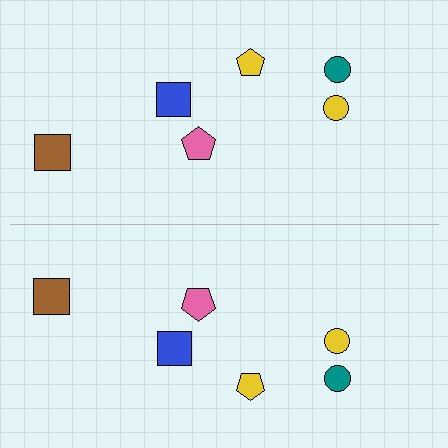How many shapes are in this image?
There are 12 shapes in this image.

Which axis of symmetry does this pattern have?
The pattern has a horizontal axis of symmetry running through the center of the image.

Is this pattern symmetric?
Yes, this pattern has bilateral (reflection) symmetry.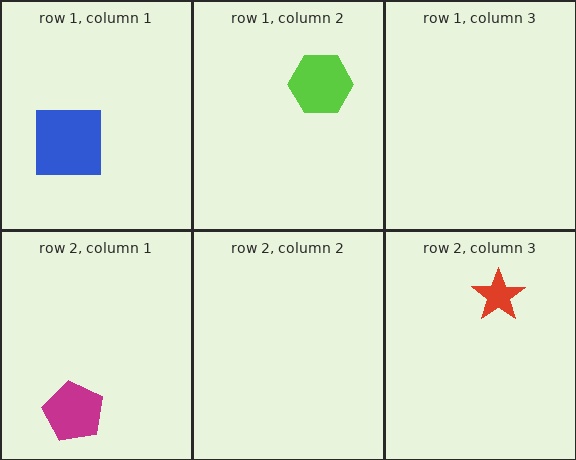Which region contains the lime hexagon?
The row 1, column 2 region.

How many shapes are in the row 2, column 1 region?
1.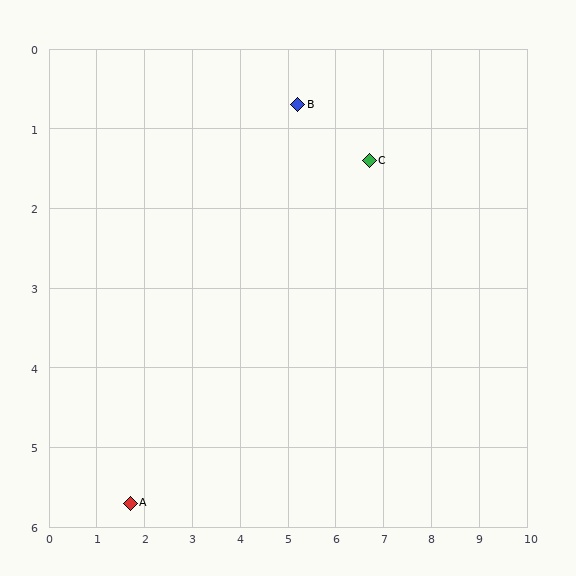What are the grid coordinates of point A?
Point A is at approximately (1.7, 5.7).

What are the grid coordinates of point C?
Point C is at approximately (6.7, 1.4).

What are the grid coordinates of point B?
Point B is at approximately (5.2, 0.7).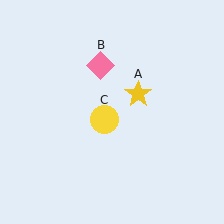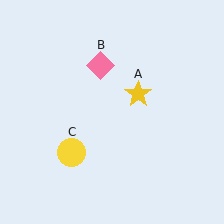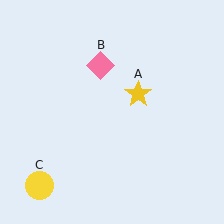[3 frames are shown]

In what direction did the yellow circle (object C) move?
The yellow circle (object C) moved down and to the left.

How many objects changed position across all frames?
1 object changed position: yellow circle (object C).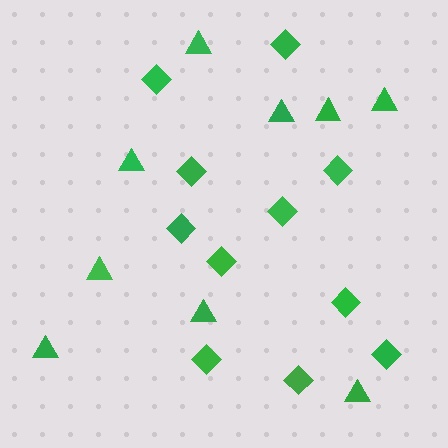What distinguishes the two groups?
There are 2 groups: one group of diamonds (11) and one group of triangles (9).